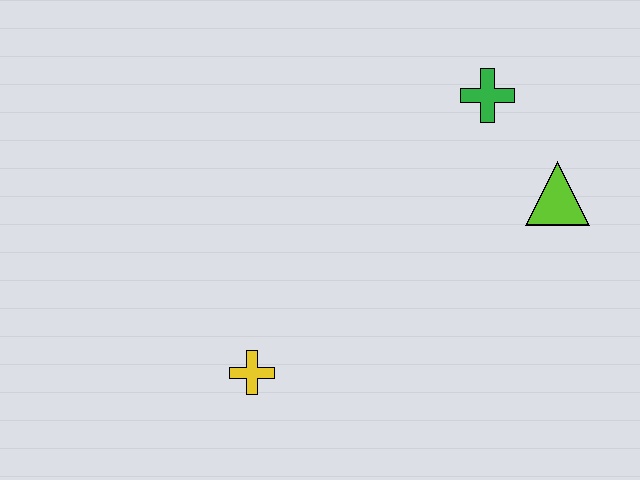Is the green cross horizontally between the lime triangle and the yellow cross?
Yes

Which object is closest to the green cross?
The lime triangle is closest to the green cross.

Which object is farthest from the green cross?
The yellow cross is farthest from the green cross.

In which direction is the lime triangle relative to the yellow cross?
The lime triangle is to the right of the yellow cross.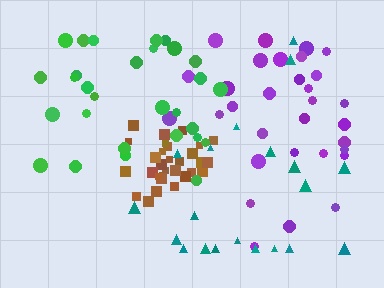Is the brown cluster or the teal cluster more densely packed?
Brown.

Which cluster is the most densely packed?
Brown.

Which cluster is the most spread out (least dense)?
Teal.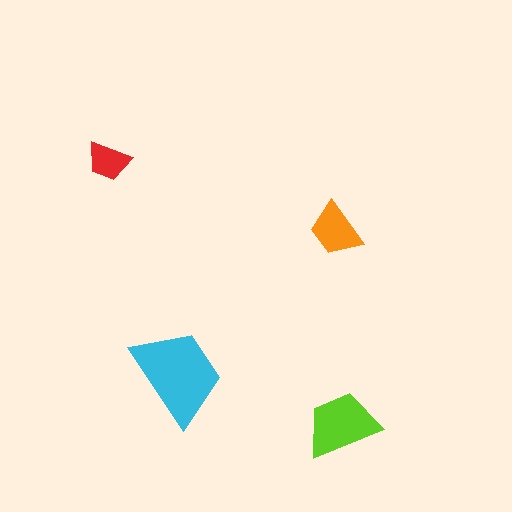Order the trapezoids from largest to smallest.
the cyan one, the lime one, the orange one, the red one.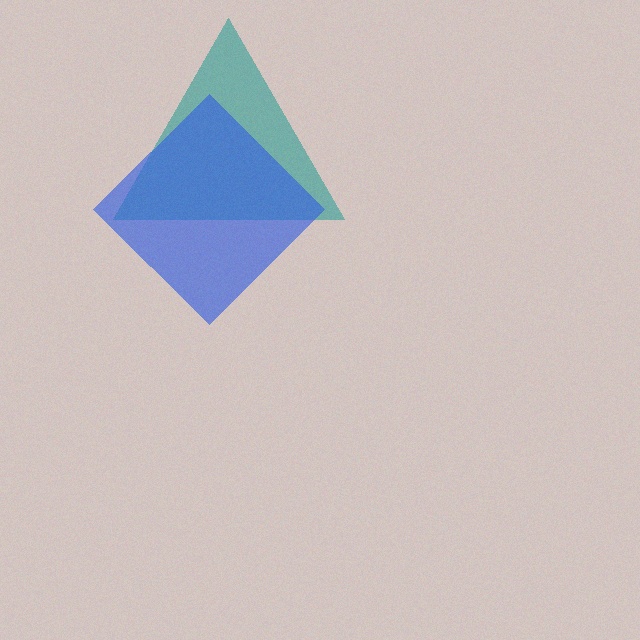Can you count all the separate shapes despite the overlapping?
Yes, there are 2 separate shapes.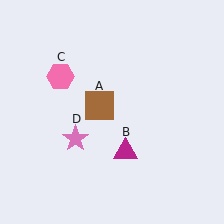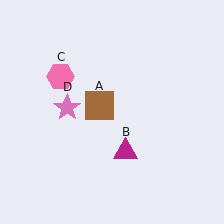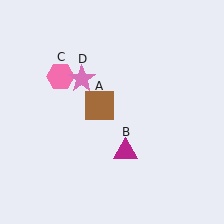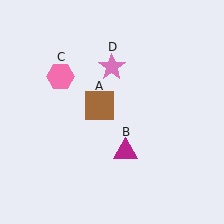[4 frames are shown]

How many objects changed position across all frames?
1 object changed position: pink star (object D).